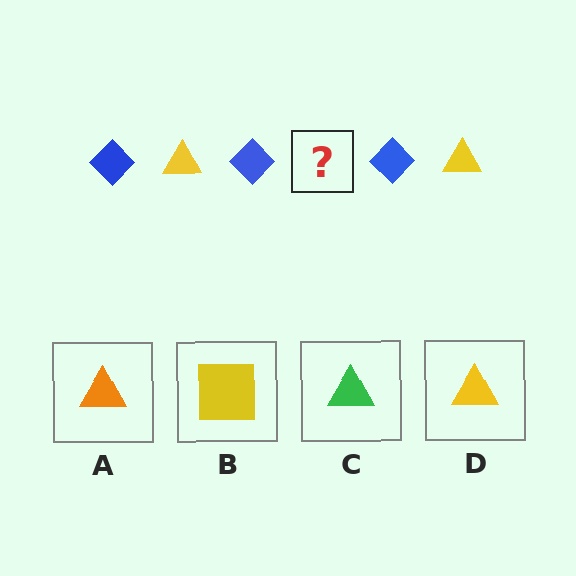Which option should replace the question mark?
Option D.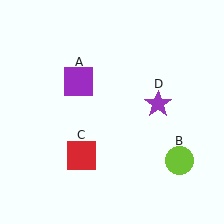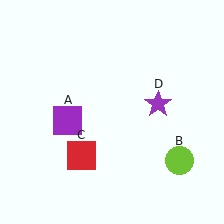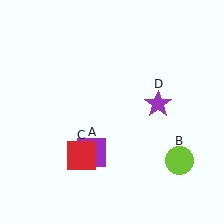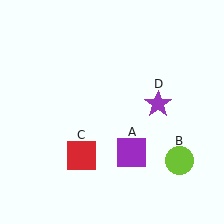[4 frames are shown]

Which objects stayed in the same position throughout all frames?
Lime circle (object B) and red square (object C) and purple star (object D) remained stationary.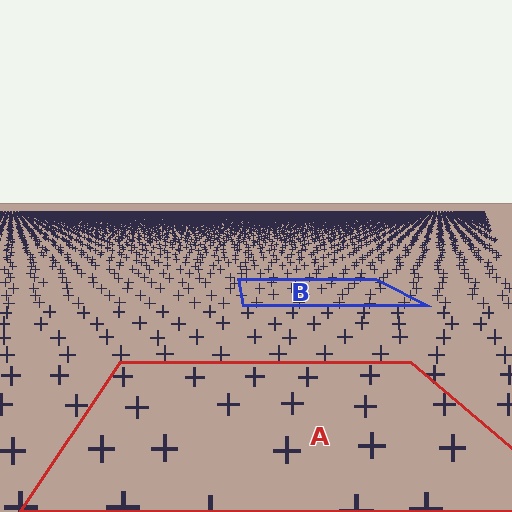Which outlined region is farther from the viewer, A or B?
Region B is farther from the viewer — the texture elements inside it appear smaller and more densely packed.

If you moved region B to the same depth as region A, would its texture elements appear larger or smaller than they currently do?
They would appear larger. At a closer depth, the same texture elements are projected at a bigger on-screen size.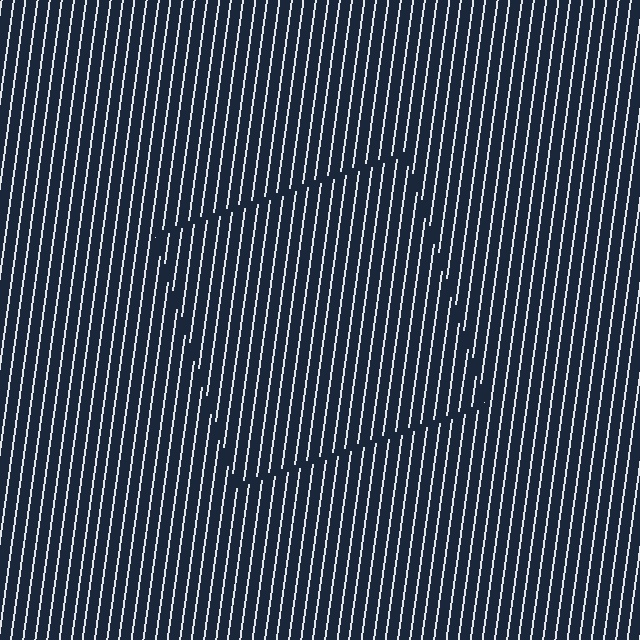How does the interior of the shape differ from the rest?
The interior of the shape contains the same grating, shifted by half a period — the contour is defined by the phase discontinuity where line-ends from the inner and outer gratings abut.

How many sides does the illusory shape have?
4 sides — the line-ends trace a square.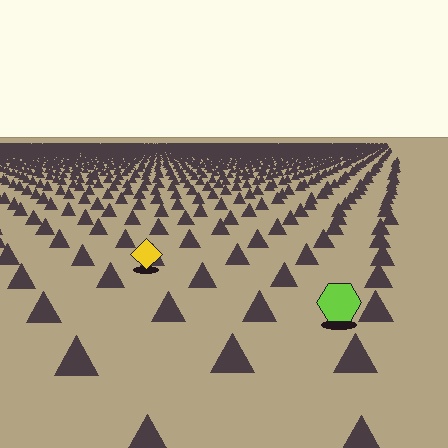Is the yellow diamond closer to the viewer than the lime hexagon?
No. The lime hexagon is closer — you can tell from the texture gradient: the ground texture is coarser near it.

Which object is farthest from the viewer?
The yellow diamond is farthest from the viewer. It appears smaller and the ground texture around it is denser.